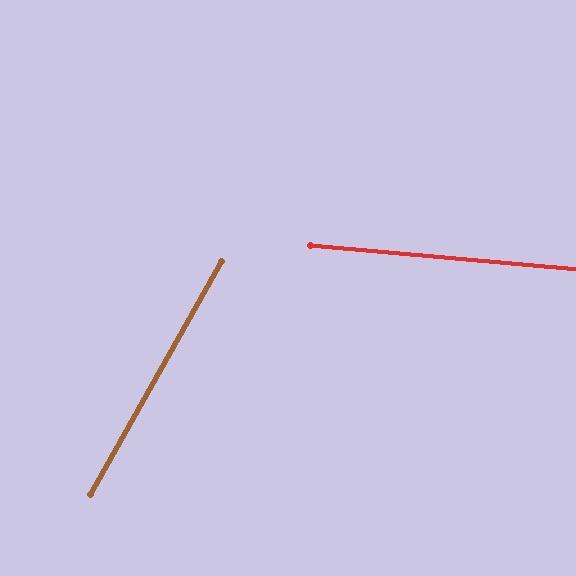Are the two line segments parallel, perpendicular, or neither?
Neither parallel nor perpendicular — they differ by about 66°.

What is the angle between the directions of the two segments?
Approximately 66 degrees.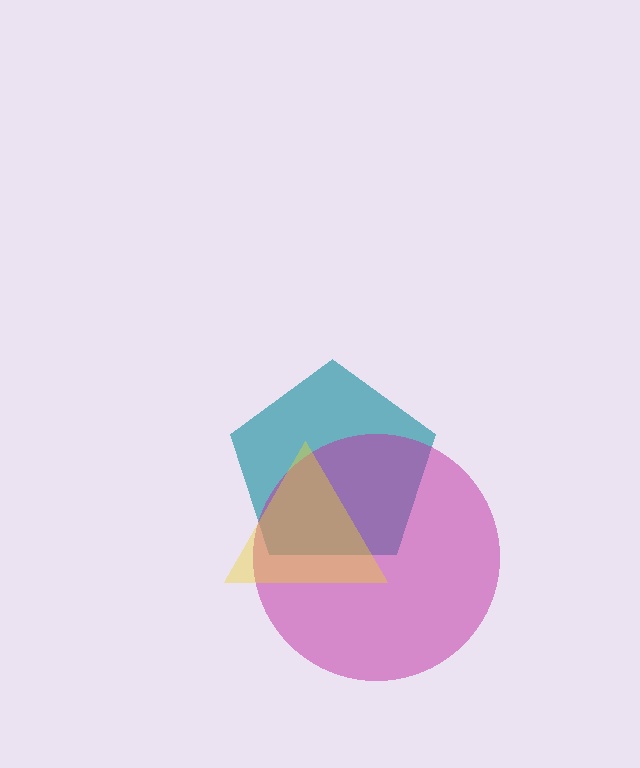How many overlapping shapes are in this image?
There are 3 overlapping shapes in the image.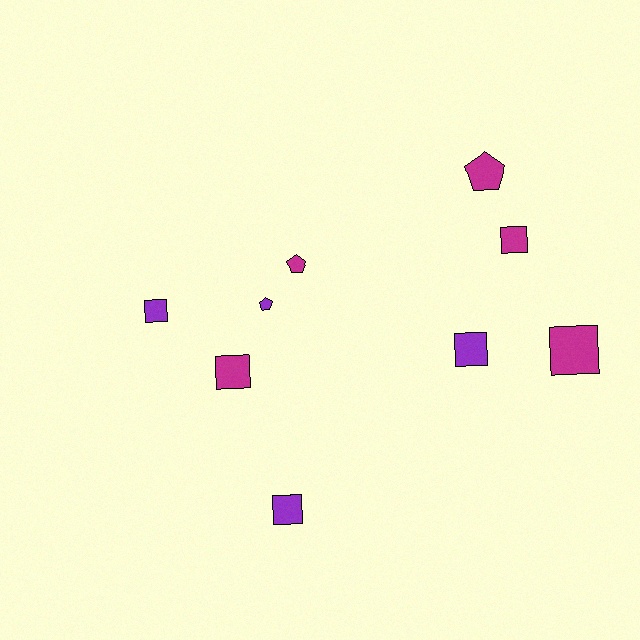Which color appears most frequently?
Magenta, with 5 objects.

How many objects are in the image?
There are 9 objects.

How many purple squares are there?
There are 3 purple squares.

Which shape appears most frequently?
Square, with 6 objects.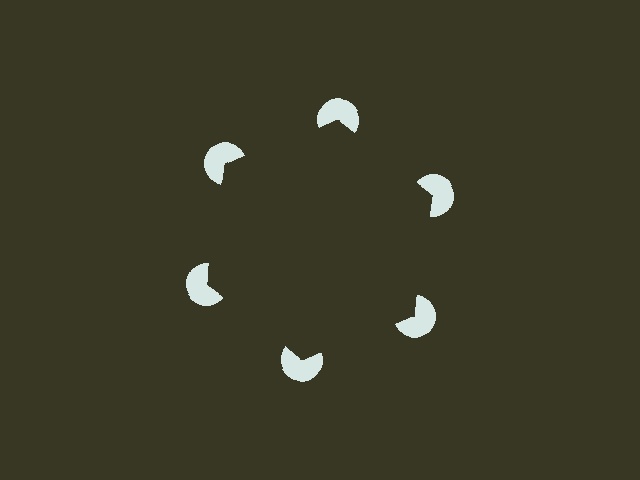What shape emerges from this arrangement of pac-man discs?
An illusory hexagon — its edges are inferred from the aligned wedge cuts in the pac-man discs, not physically drawn.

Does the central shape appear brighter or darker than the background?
It typically appears slightly darker than the background, even though no actual brightness change is drawn.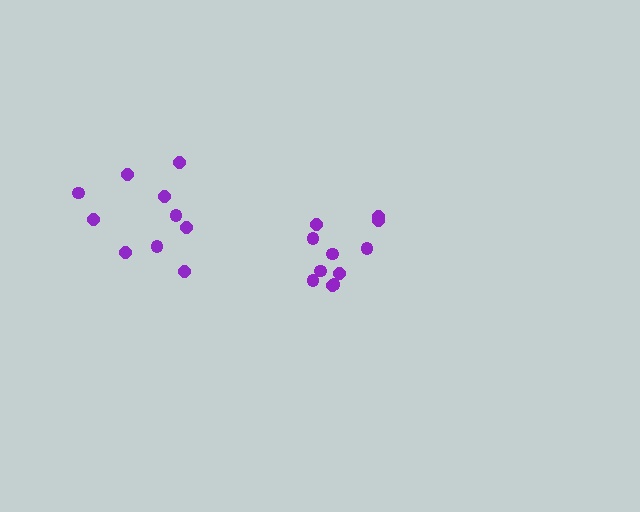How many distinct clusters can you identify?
There are 2 distinct clusters.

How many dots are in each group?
Group 1: 11 dots, Group 2: 10 dots (21 total).